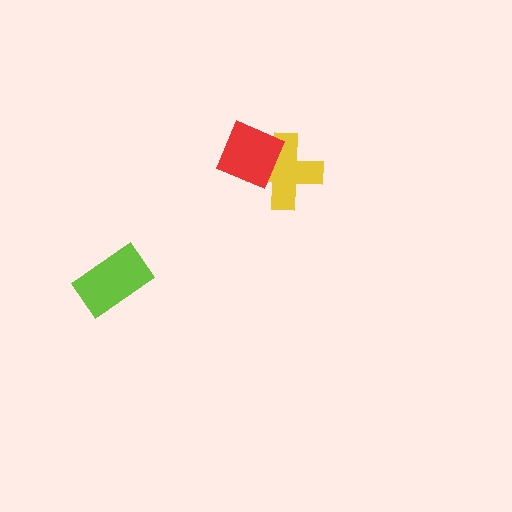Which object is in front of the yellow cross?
The red diamond is in front of the yellow cross.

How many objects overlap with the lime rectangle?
0 objects overlap with the lime rectangle.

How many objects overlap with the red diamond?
1 object overlaps with the red diamond.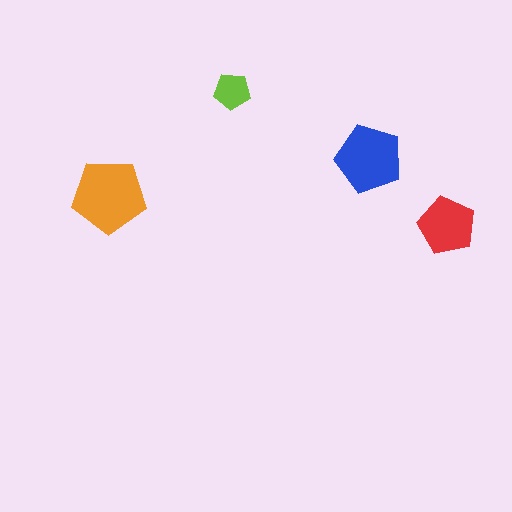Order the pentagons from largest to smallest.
the orange one, the blue one, the red one, the lime one.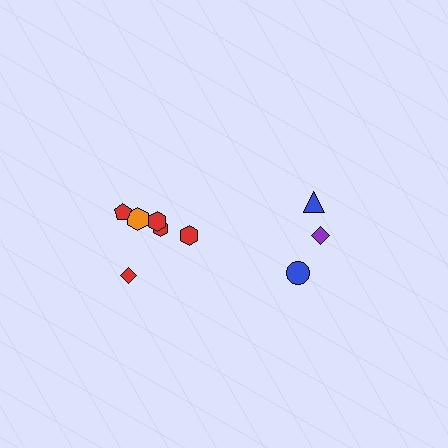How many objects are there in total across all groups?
There are 9 objects.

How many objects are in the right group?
There are 3 objects.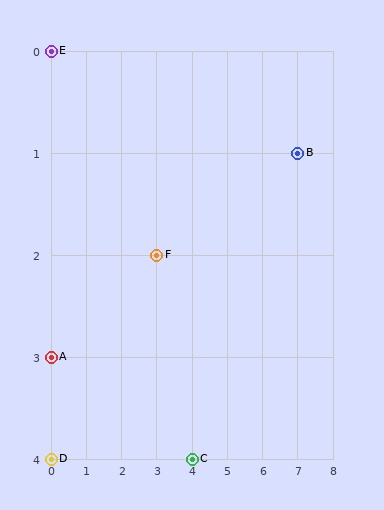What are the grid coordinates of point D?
Point D is at grid coordinates (0, 4).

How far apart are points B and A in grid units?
Points B and A are 7 columns and 2 rows apart (about 7.3 grid units diagonally).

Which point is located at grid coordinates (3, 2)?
Point F is at (3, 2).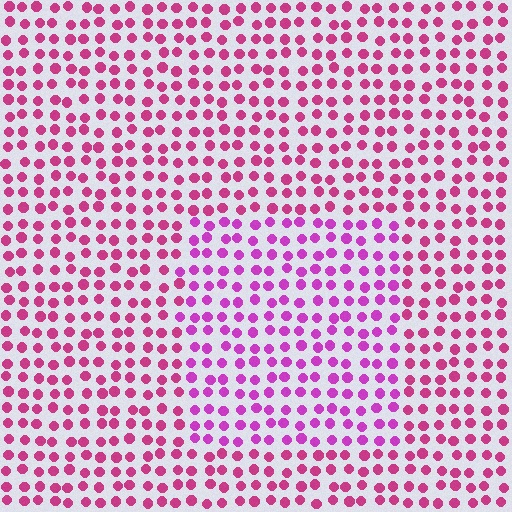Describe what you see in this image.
The image is filled with small magenta elements in a uniform arrangement. A rectangle-shaped region is visible where the elements are tinted to a slightly different hue, forming a subtle color boundary.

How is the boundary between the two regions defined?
The boundary is defined purely by a slight shift in hue (about 26 degrees). Spacing, size, and orientation are identical on both sides.